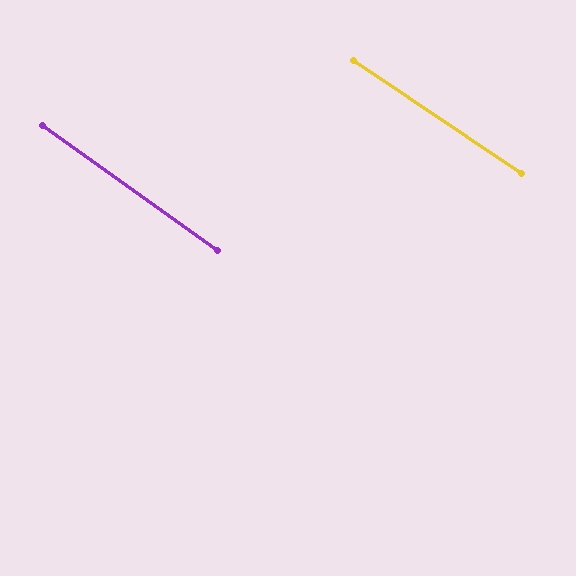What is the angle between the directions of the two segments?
Approximately 2 degrees.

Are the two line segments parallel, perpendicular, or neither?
Parallel — their directions differ by only 1.7°.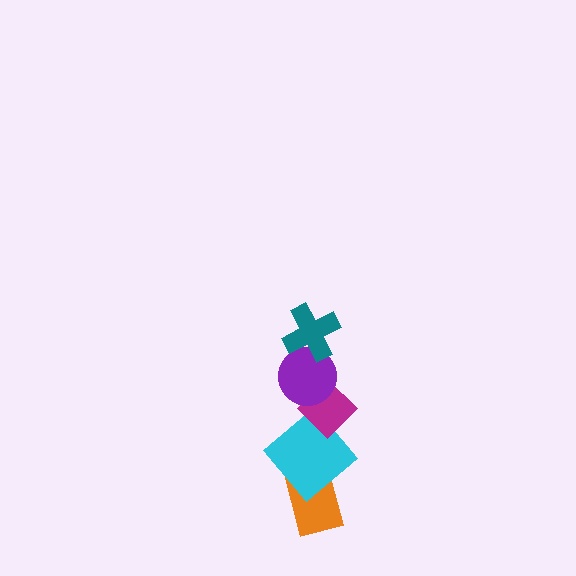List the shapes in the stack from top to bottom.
From top to bottom: the teal cross, the purple circle, the magenta diamond, the cyan diamond, the orange rectangle.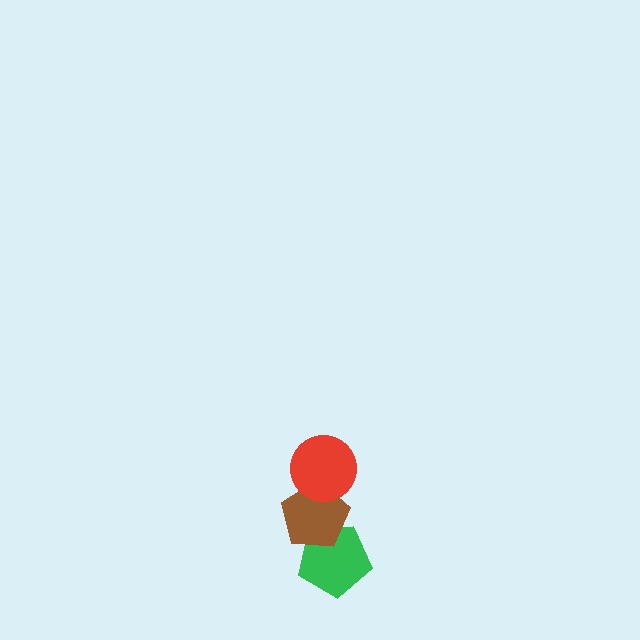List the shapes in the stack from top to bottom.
From top to bottom: the red circle, the brown pentagon, the green pentagon.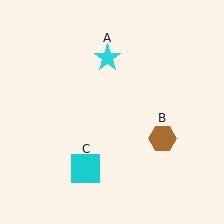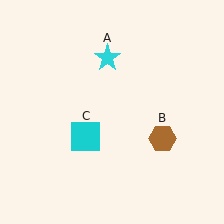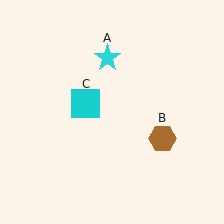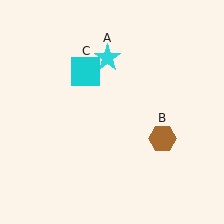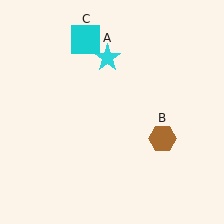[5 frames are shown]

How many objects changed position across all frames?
1 object changed position: cyan square (object C).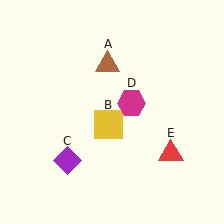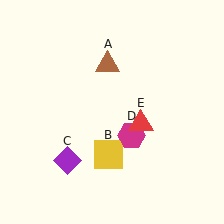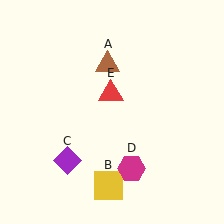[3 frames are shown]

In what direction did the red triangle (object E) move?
The red triangle (object E) moved up and to the left.